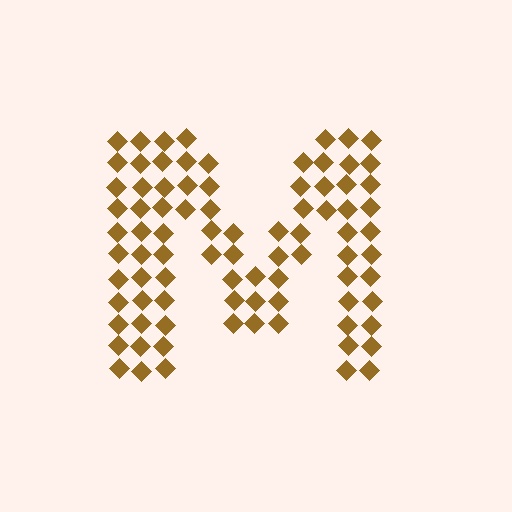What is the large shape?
The large shape is the letter M.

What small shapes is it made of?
It is made of small diamonds.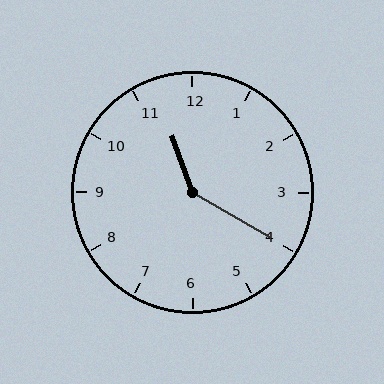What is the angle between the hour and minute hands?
Approximately 140 degrees.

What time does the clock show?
11:20.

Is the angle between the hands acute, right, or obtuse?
It is obtuse.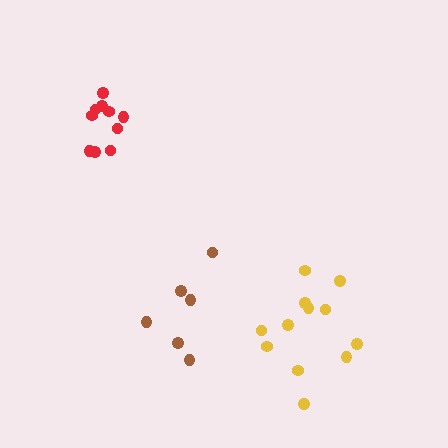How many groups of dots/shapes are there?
There are 3 groups.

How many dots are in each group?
Group 1: 10 dots, Group 2: 12 dots, Group 3: 6 dots (28 total).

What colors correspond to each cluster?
The clusters are colored: red, yellow, brown.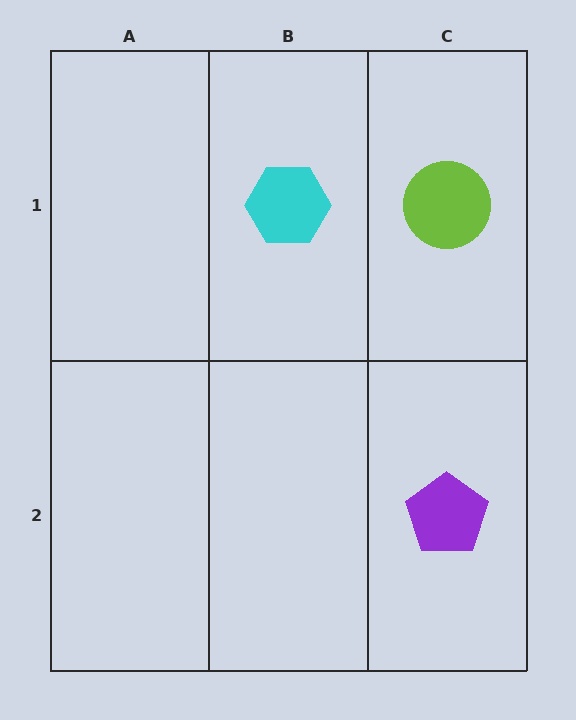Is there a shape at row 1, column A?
No, that cell is empty.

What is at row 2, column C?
A purple pentagon.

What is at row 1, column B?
A cyan hexagon.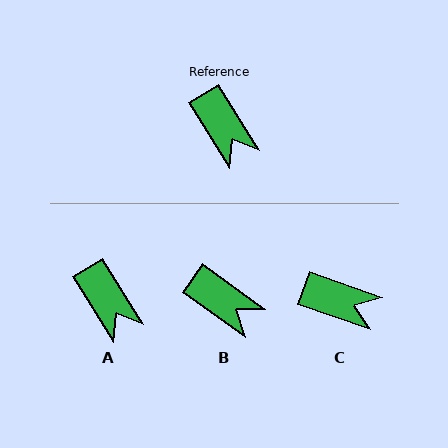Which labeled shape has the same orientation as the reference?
A.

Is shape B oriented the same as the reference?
No, it is off by about 23 degrees.